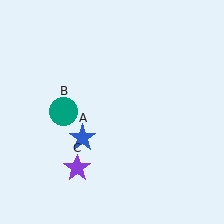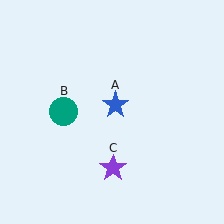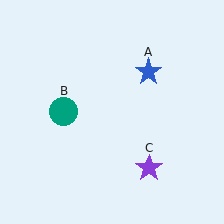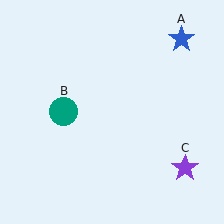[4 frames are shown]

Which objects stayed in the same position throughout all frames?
Teal circle (object B) remained stationary.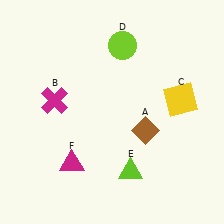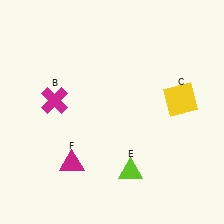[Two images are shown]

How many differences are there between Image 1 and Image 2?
There are 2 differences between the two images.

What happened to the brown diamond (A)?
The brown diamond (A) was removed in Image 2. It was in the bottom-right area of Image 1.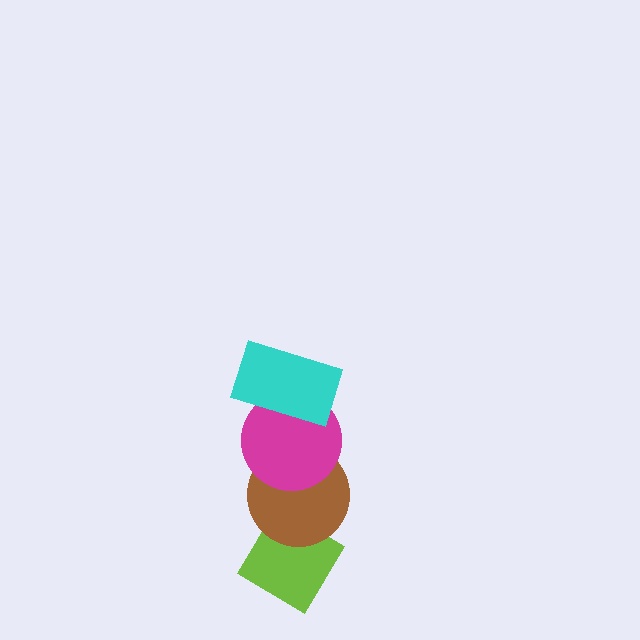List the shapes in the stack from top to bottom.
From top to bottom: the cyan rectangle, the magenta circle, the brown circle, the lime diamond.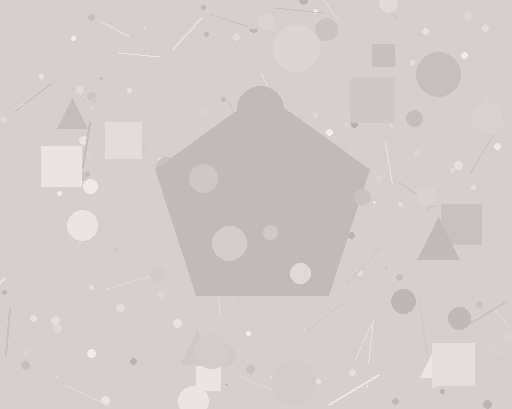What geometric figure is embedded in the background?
A pentagon is embedded in the background.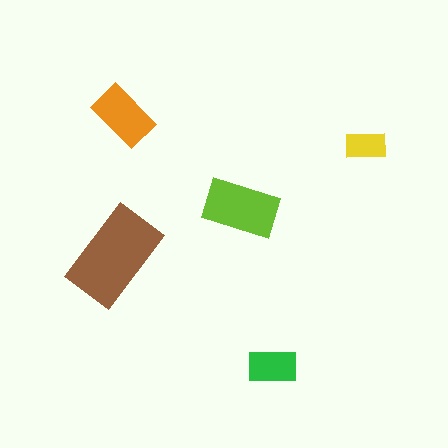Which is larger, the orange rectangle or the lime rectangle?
The lime one.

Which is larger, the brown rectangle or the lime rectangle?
The brown one.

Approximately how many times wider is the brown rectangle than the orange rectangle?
About 1.5 times wider.